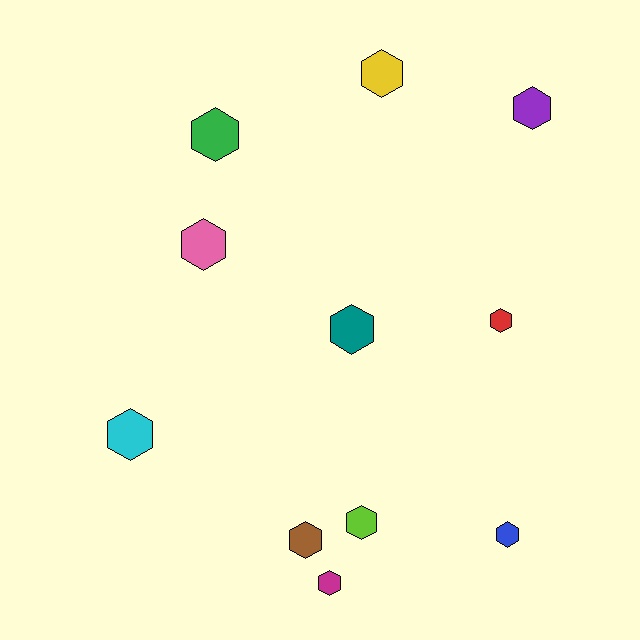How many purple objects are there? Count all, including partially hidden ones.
There is 1 purple object.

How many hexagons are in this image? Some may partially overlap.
There are 11 hexagons.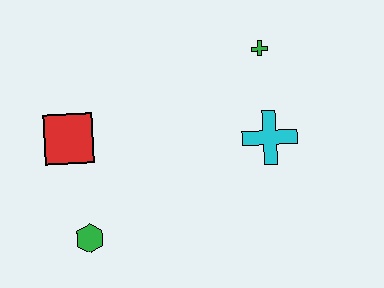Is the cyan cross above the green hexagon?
Yes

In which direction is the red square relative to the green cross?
The red square is to the left of the green cross.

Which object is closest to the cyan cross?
The green cross is closest to the cyan cross.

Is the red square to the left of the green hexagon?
Yes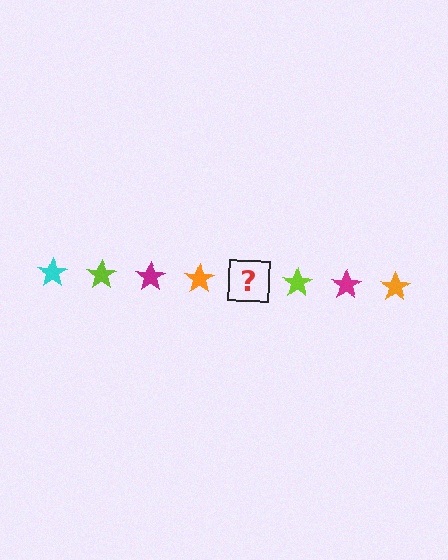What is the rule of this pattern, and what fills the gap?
The rule is that the pattern cycles through cyan, lime, magenta, orange stars. The gap should be filled with a cyan star.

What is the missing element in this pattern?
The missing element is a cyan star.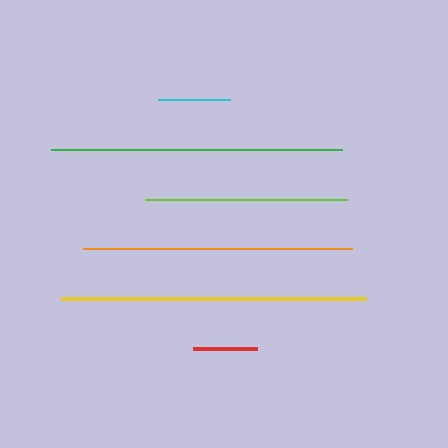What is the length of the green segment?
The green segment is approximately 291 pixels long.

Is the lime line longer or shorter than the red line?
The lime line is longer than the red line.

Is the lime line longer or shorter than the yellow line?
The yellow line is longer than the lime line.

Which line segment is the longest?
The yellow line is the longest at approximately 305 pixels.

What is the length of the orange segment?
The orange segment is approximately 269 pixels long.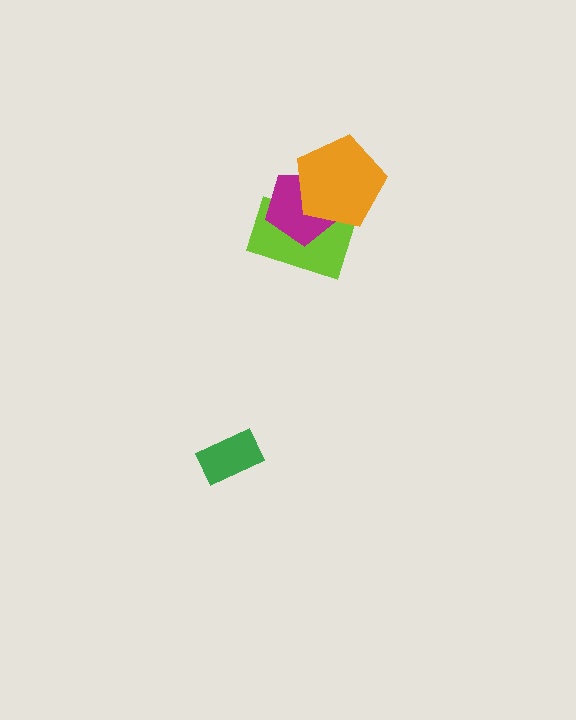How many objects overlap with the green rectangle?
0 objects overlap with the green rectangle.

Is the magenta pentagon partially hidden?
Yes, it is partially covered by another shape.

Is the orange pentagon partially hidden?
No, no other shape covers it.